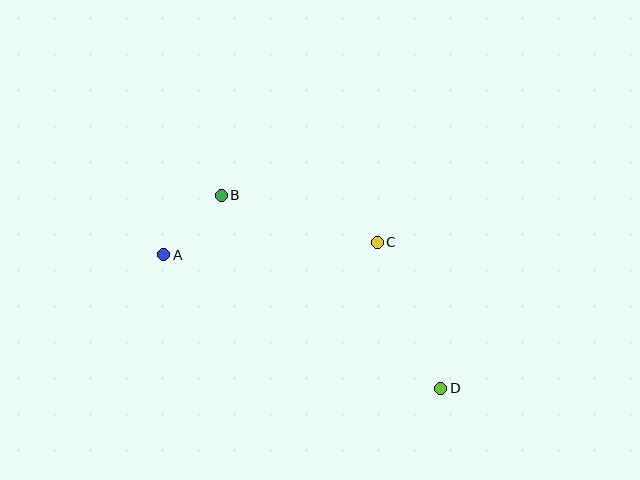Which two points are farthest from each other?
Points A and D are farthest from each other.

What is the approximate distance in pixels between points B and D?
The distance between B and D is approximately 292 pixels.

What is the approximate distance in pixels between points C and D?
The distance between C and D is approximately 159 pixels.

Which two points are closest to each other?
Points A and B are closest to each other.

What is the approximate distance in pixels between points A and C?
The distance between A and C is approximately 214 pixels.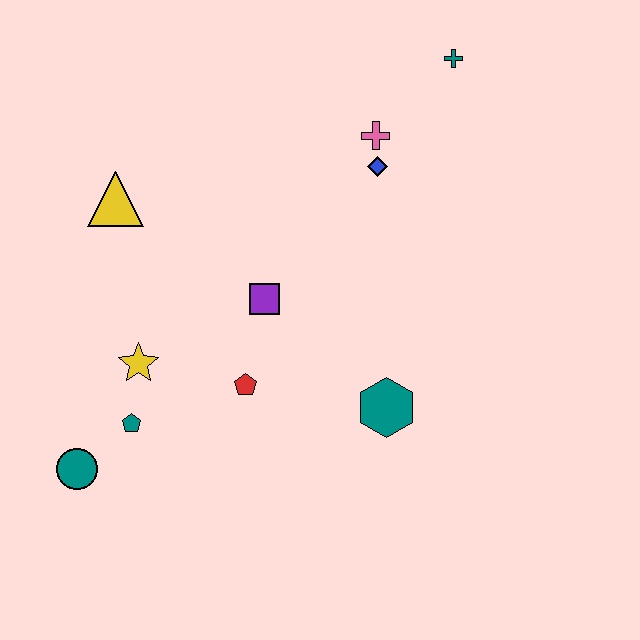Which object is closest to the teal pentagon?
The yellow star is closest to the teal pentagon.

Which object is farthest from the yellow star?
The teal cross is farthest from the yellow star.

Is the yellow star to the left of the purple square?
Yes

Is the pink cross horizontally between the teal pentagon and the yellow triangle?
No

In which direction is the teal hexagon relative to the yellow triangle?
The teal hexagon is to the right of the yellow triangle.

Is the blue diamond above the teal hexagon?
Yes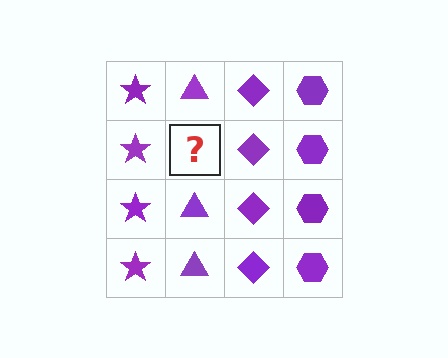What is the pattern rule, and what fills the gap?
The rule is that each column has a consistent shape. The gap should be filled with a purple triangle.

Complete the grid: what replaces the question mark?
The question mark should be replaced with a purple triangle.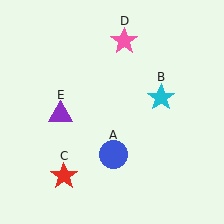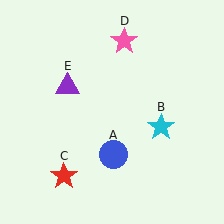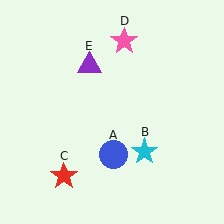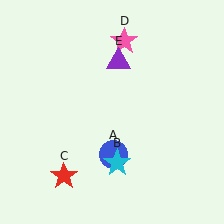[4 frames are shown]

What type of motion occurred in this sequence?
The cyan star (object B), purple triangle (object E) rotated clockwise around the center of the scene.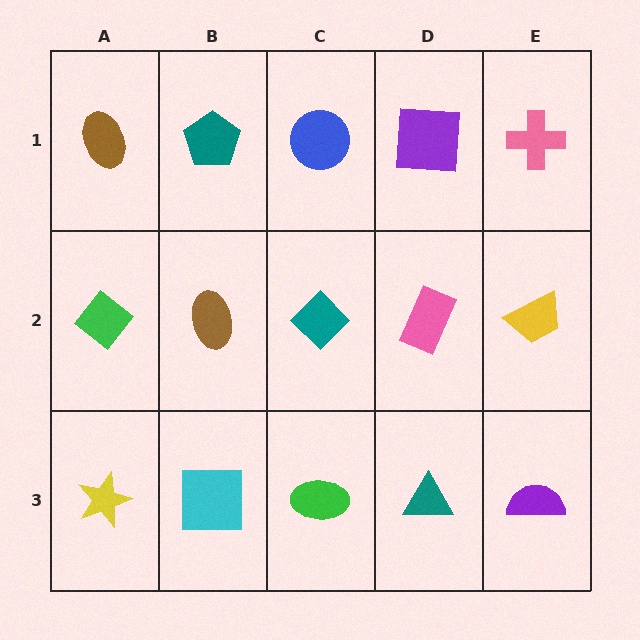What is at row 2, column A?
A green diamond.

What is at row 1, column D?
A purple square.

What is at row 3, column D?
A teal triangle.